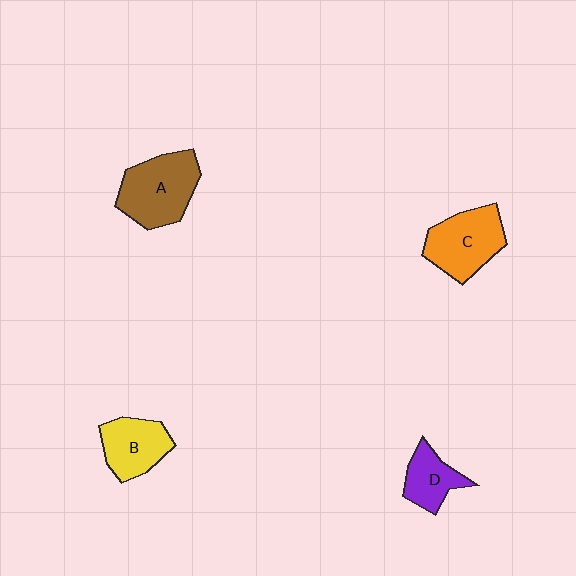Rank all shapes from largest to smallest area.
From largest to smallest: A (brown), C (orange), B (yellow), D (purple).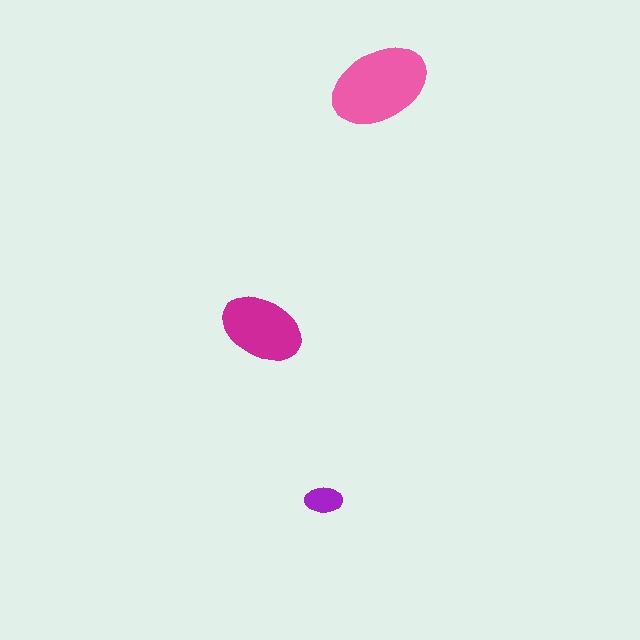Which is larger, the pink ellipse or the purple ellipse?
The pink one.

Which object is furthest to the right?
The pink ellipse is rightmost.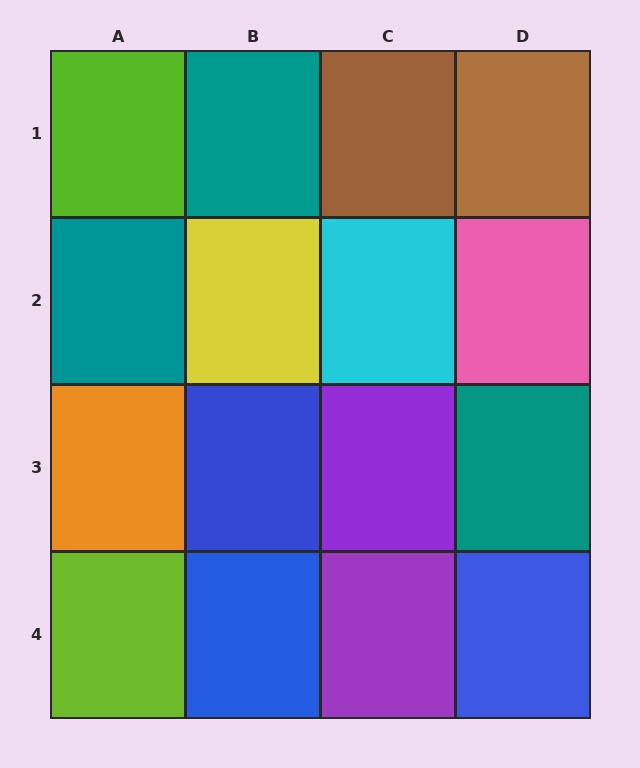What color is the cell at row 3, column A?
Orange.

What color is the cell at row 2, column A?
Teal.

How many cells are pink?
1 cell is pink.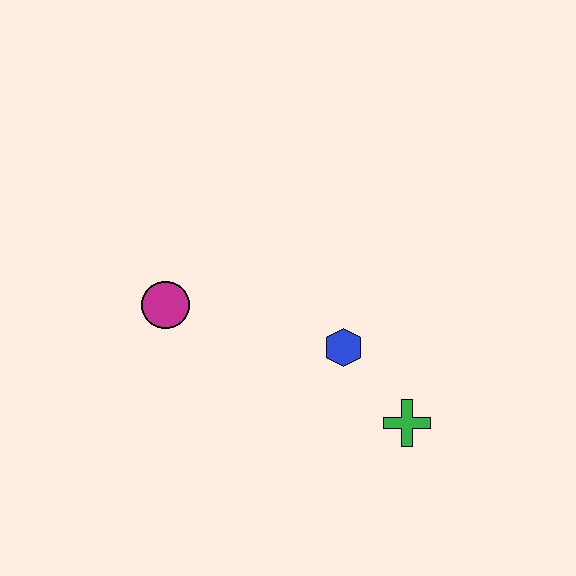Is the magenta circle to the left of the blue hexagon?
Yes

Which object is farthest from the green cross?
The magenta circle is farthest from the green cross.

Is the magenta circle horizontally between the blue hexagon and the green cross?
No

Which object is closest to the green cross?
The blue hexagon is closest to the green cross.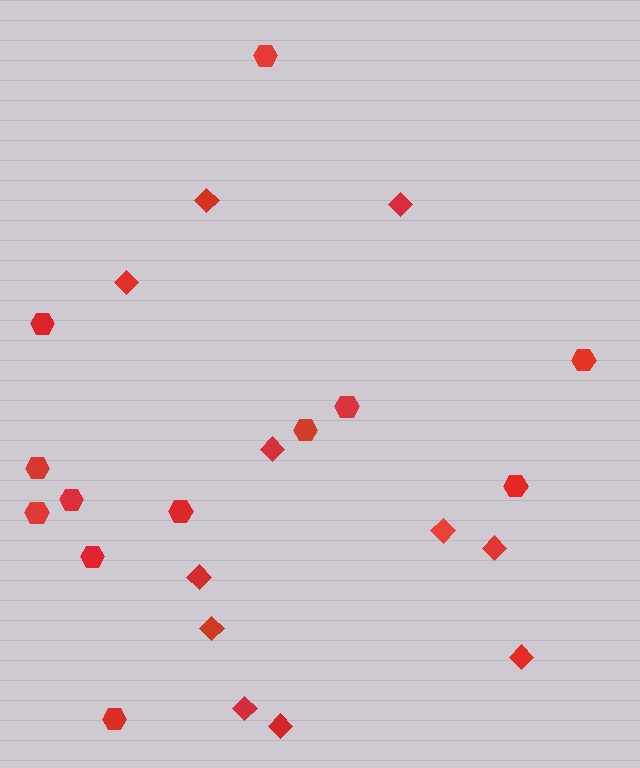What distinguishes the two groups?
There are 2 groups: one group of hexagons (12) and one group of diamonds (11).